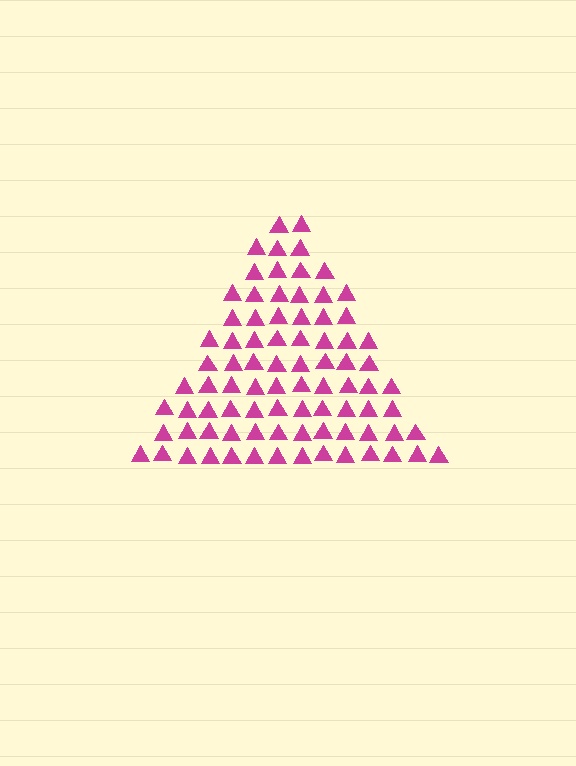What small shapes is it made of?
It is made of small triangles.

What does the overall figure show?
The overall figure shows a triangle.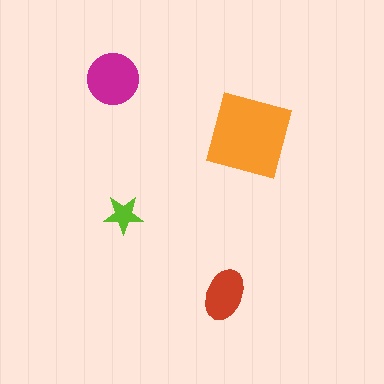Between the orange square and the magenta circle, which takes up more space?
The orange square.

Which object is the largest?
The orange square.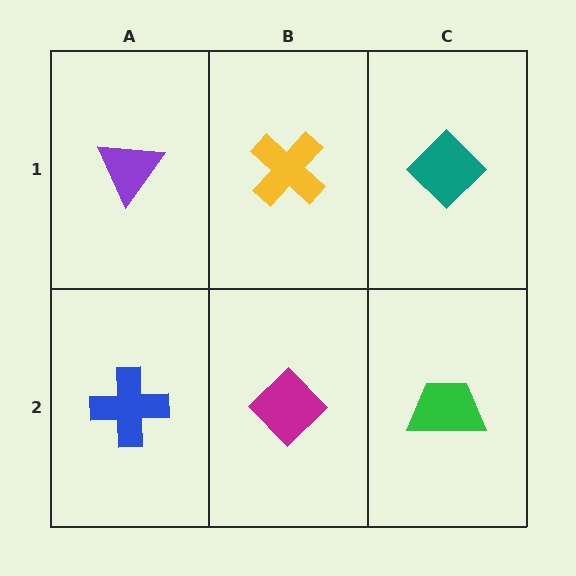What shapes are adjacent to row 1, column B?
A magenta diamond (row 2, column B), a purple triangle (row 1, column A), a teal diamond (row 1, column C).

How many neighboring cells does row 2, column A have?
2.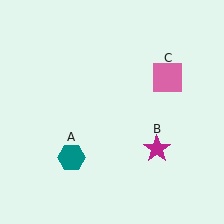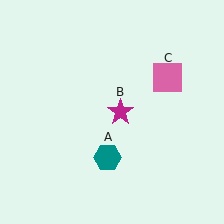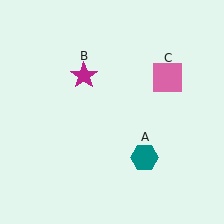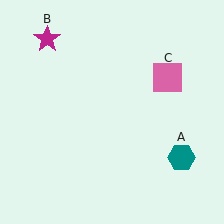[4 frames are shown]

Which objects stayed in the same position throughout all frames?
Pink square (object C) remained stationary.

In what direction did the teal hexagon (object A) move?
The teal hexagon (object A) moved right.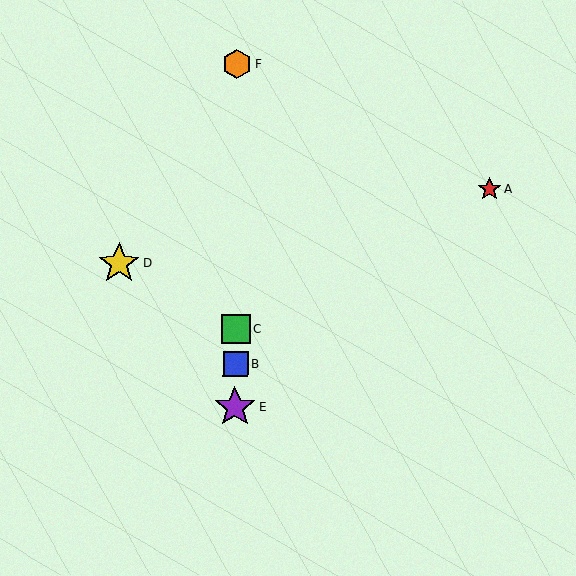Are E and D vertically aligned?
No, E is at x≈235 and D is at x≈119.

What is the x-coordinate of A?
Object A is at x≈489.